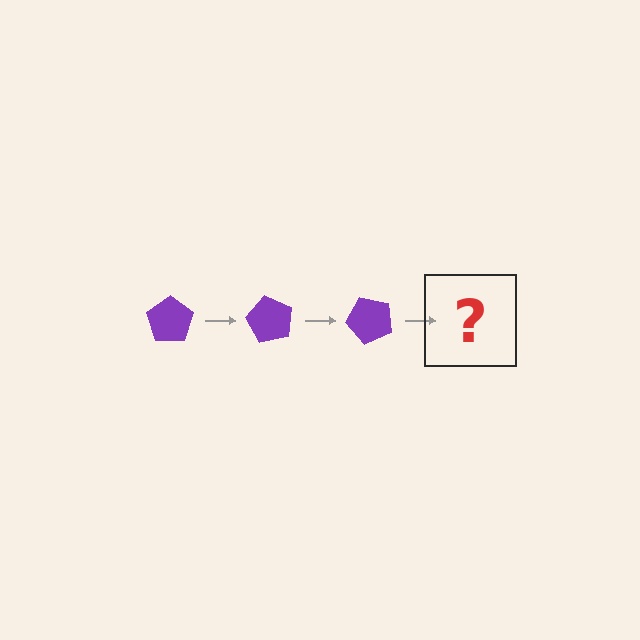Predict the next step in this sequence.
The next step is a purple pentagon rotated 180 degrees.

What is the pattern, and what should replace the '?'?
The pattern is that the pentagon rotates 60 degrees each step. The '?' should be a purple pentagon rotated 180 degrees.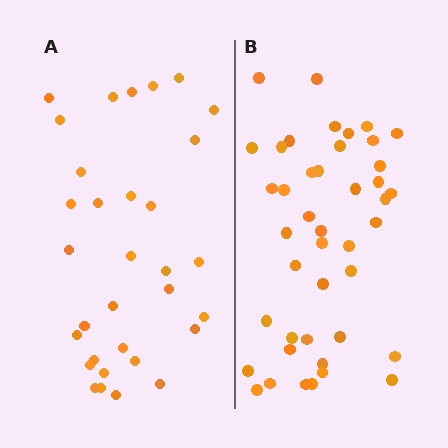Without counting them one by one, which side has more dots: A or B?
Region B (the right region) has more dots.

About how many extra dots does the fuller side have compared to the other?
Region B has roughly 12 or so more dots than region A.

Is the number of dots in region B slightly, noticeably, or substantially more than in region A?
Region B has noticeably more, but not dramatically so. The ratio is roughly 1.3 to 1.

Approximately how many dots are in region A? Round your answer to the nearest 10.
About 30 dots. (The exact count is 32, which rounds to 30.)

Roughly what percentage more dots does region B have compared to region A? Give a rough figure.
About 35% more.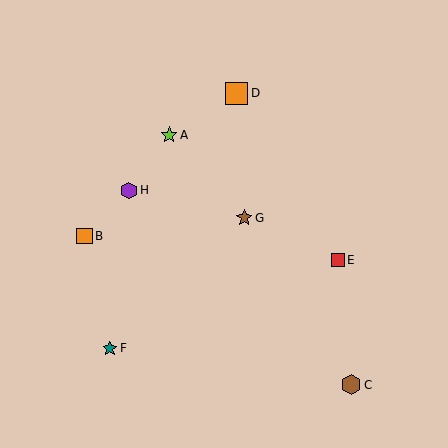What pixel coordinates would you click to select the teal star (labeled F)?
Click at (110, 348) to select the teal star F.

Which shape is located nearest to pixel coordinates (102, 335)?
The teal star (labeled F) at (110, 348) is nearest to that location.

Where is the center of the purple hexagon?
The center of the purple hexagon is at (129, 190).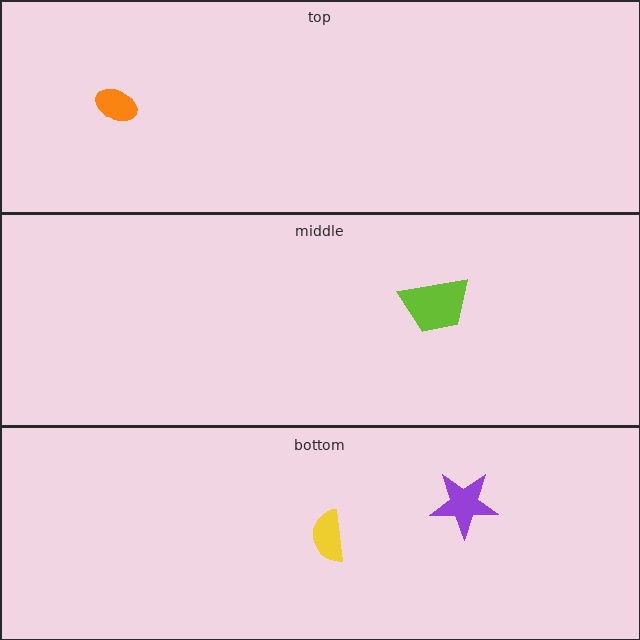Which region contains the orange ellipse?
The top region.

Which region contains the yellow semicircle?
The bottom region.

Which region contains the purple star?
The bottom region.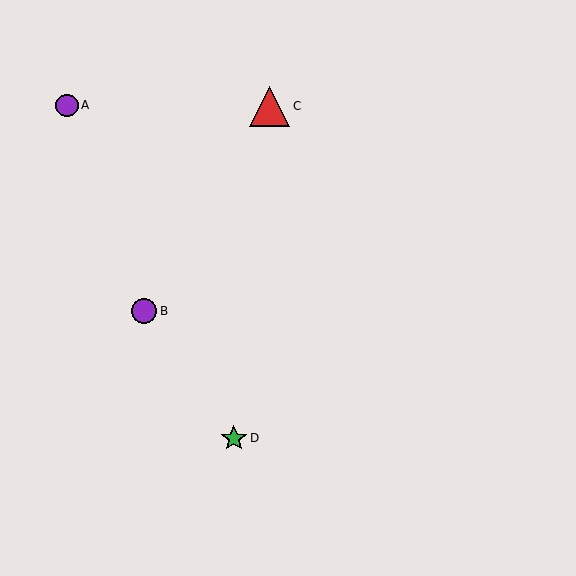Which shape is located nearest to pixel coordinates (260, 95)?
The red triangle (labeled C) at (270, 106) is nearest to that location.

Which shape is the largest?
The red triangle (labeled C) is the largest.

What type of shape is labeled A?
Shape A is a purple circle.